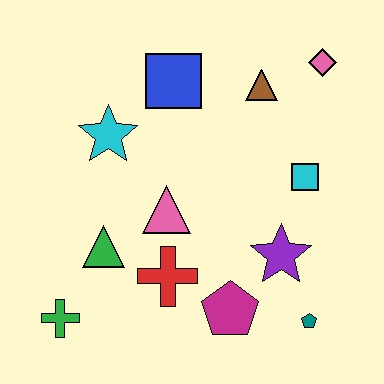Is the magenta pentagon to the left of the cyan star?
No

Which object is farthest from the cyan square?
The green cross is farthest from the cyan square.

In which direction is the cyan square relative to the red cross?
The cyan square is to the right of the red cross.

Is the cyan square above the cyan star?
No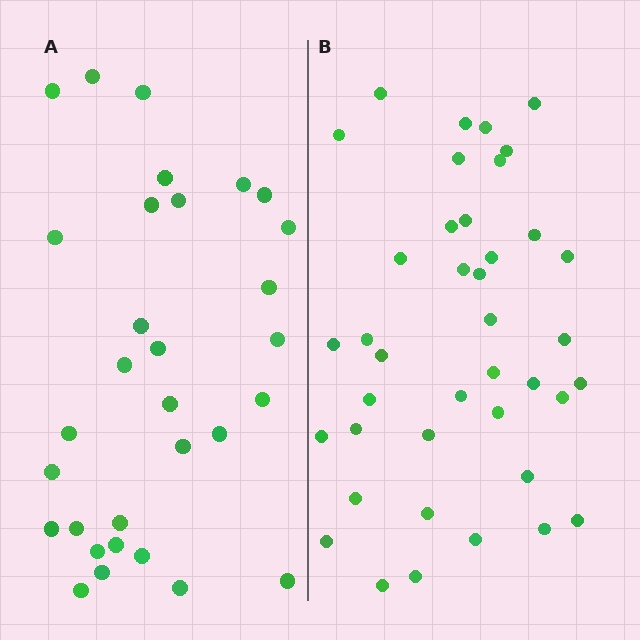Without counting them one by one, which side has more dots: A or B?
Region B (the right region) has more dots.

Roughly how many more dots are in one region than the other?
Region B has roughly 8 or so more dots than region A.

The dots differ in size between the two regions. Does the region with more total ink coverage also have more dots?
No. Region A has more total ink coverage because its dots are larger, but region B actually contains more individual dots. Total area can be misleading — the number of items is what matters here.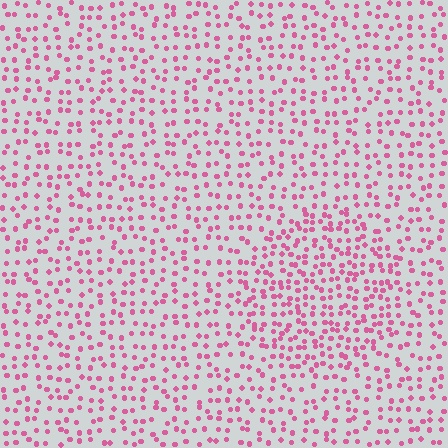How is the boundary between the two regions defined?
The boundary is defined by a change in element density (approximately 1.6x ratio). All elements are the same color, size, and shape.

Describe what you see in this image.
The image contains small pink elements arranged at two different densities. A circle-shaped region is visible where the elements are more densely packed than the surrounding area.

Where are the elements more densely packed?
The elements are more densely packed inside the circle boundary.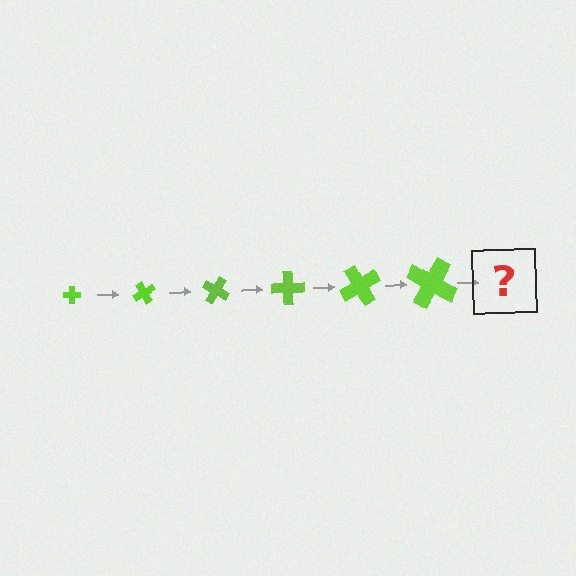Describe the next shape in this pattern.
It should be a cross, larger than the previous one and rotated 360 degrees from the start.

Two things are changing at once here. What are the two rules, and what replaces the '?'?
The two rules are that the cross grows larger each step and it rotates 60 degrees each step. The '?' should be a cross, larger than the previous one and rotated 360 degrees from the start.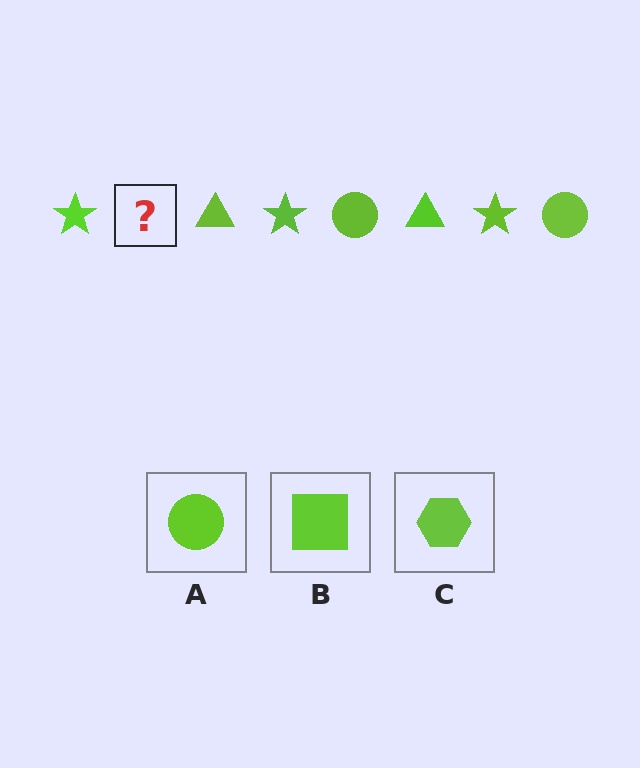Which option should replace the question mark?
Option A.